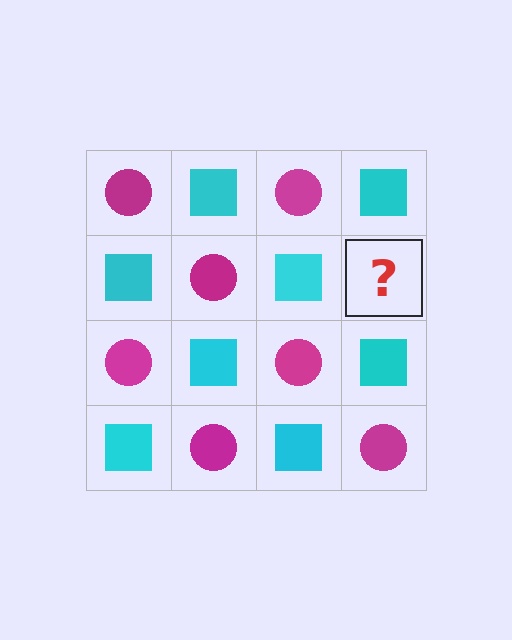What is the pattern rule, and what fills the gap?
The rule is that it alternates magenta circle and cyan square in a checkerboard pattern. The gap should be filled with a magenta circle.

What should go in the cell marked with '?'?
The missing cell should contain a magenta circle.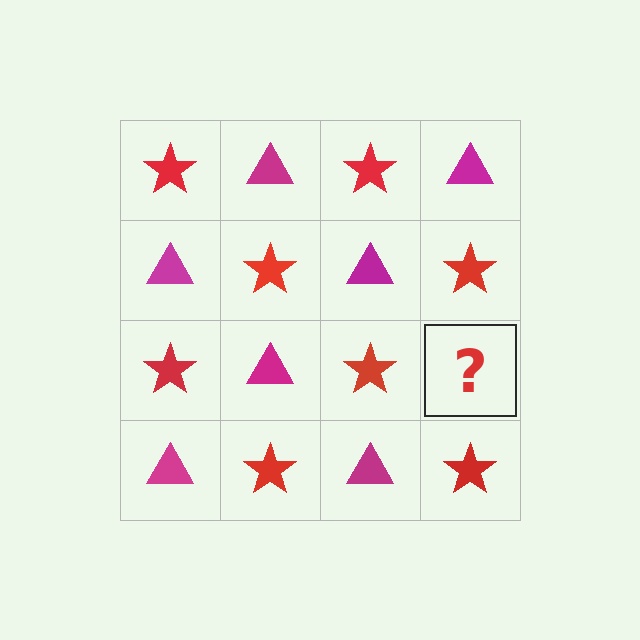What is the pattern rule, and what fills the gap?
The rule is that it alternates red star and magenta triangle in a checkerboard pattern. The gap should be filled with a magenta triangle.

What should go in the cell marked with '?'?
The missing cell should contain a magenta triangle.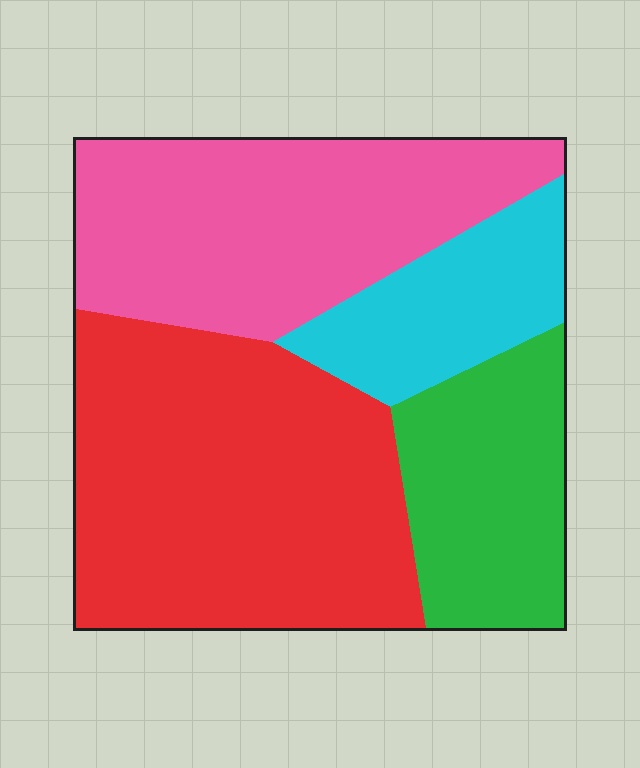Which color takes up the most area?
Red, at roughly 40%.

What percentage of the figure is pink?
Pink takes up about one third (1/3) of the figure.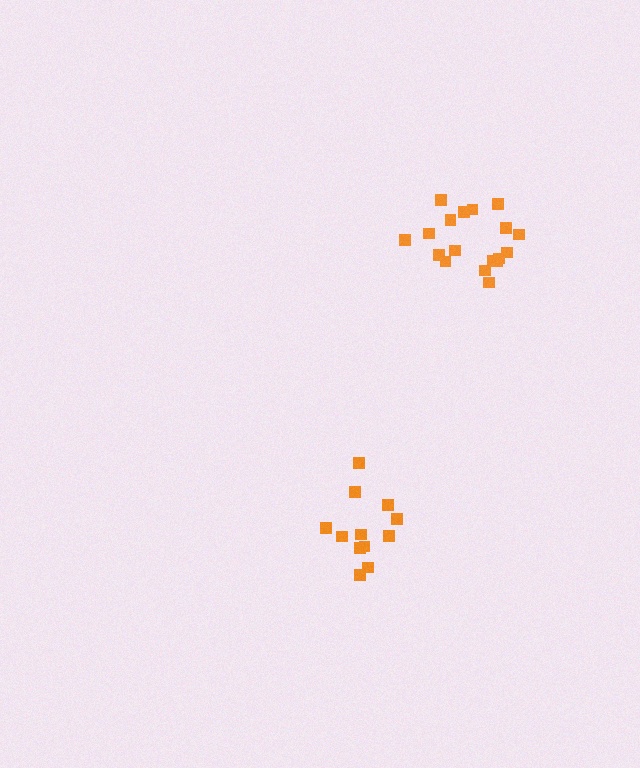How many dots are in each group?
Group 1: 18 dots, Group 2: 12 dots (30 total).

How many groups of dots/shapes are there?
There are 2 groups.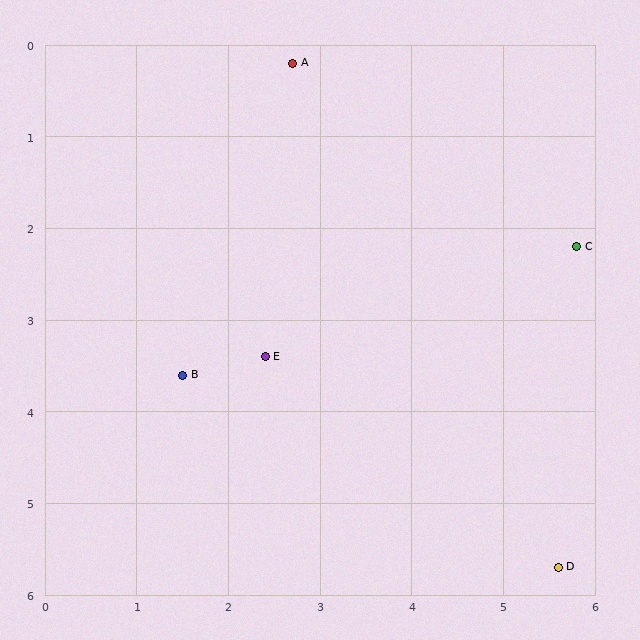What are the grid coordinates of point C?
Point C is at approximately (5.8, 2.2).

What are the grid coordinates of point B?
Point B is at approximately (1.5, 3.6).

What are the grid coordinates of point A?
Point A is at approximately (2.7, 0.2).